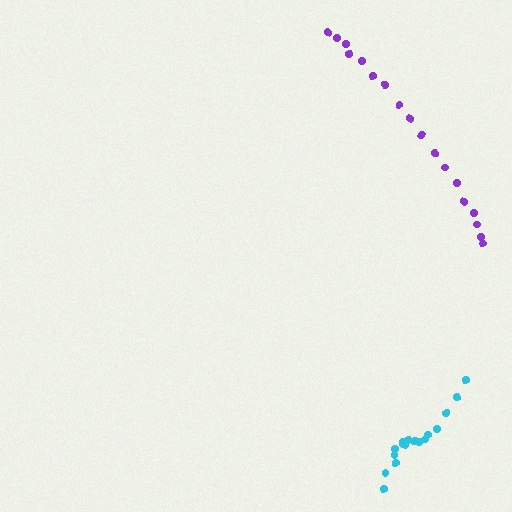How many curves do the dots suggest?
There are 2 distinct paths.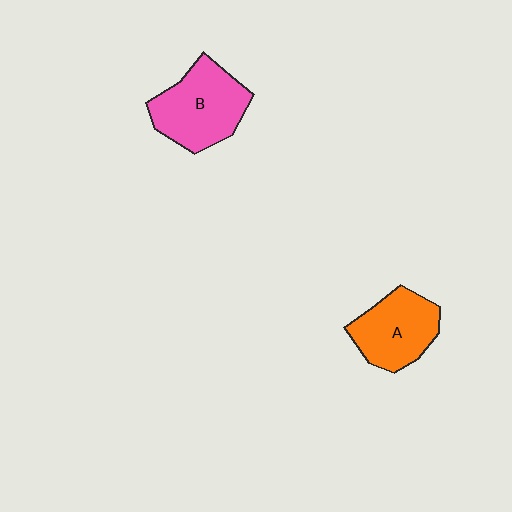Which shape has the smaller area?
Shape A (orange).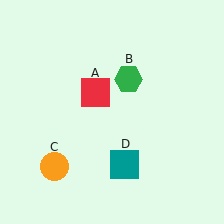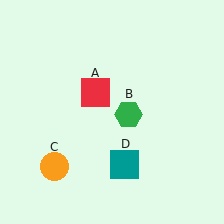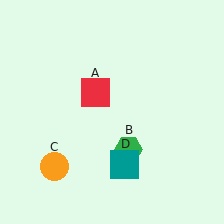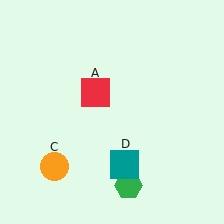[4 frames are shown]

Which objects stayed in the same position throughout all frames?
Red square (object A) and orange circle (object C) and teal square (object D) remained stationary.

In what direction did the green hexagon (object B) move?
The green hexagon (object B) moved down.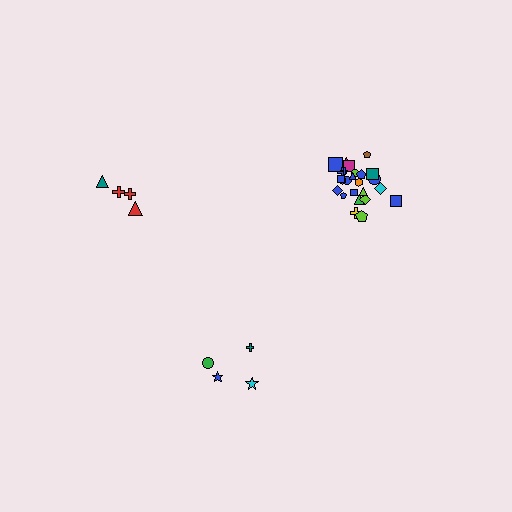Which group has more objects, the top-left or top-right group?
The top-right group.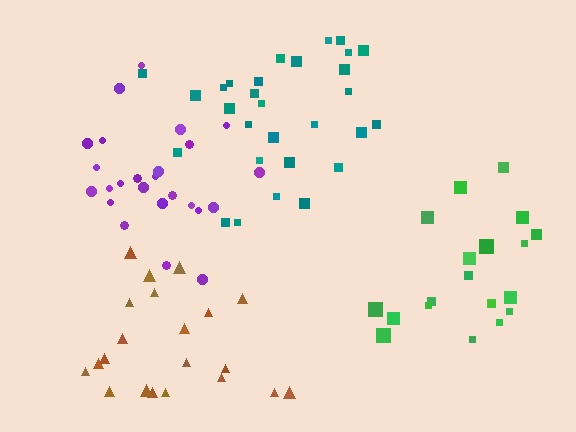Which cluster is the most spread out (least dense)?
Brown.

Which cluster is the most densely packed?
Purple.